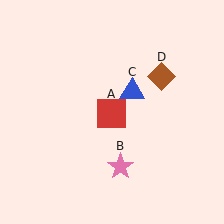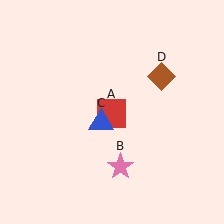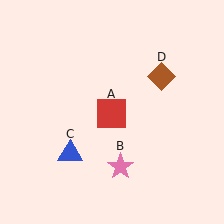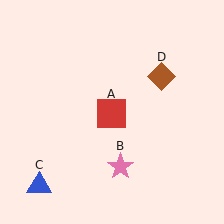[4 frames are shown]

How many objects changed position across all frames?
1 object changed position: blue triangle (object C).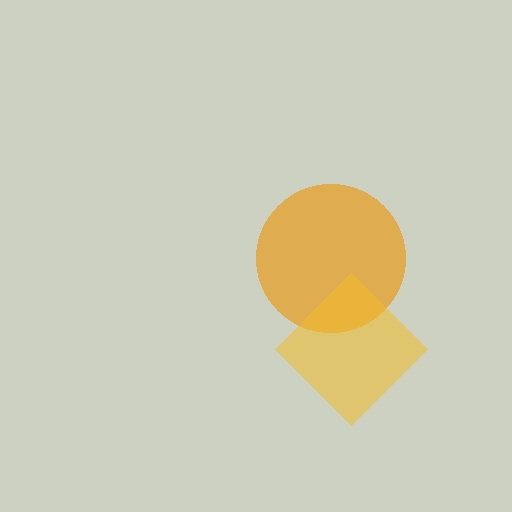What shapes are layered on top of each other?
The layered shapes are: an orange circle, a yellow diamond.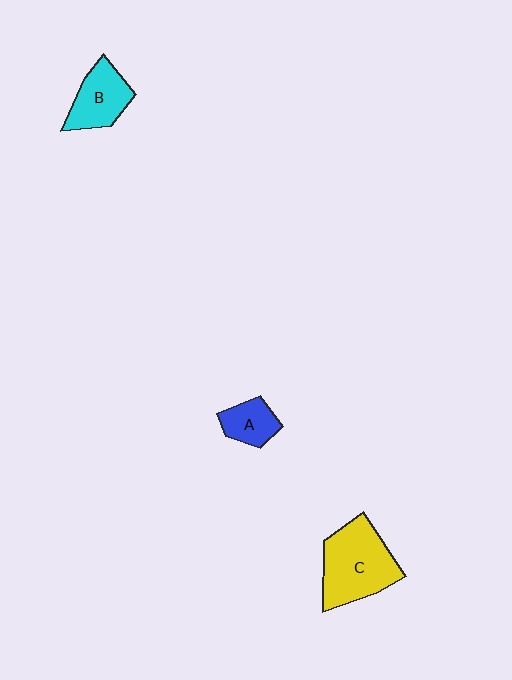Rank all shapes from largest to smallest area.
From largest to smallest: C (yellow), B (cyan), A (blue).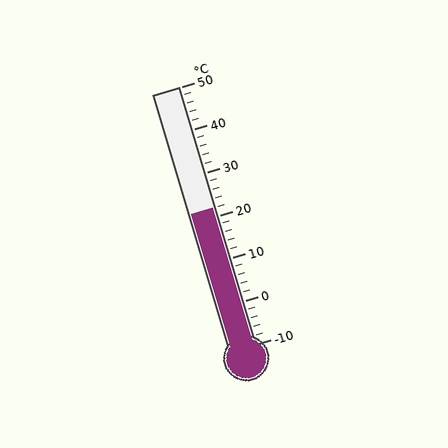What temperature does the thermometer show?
The thermometer shows approximately 22°C.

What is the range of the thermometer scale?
The thermometer scale ranges from -10°C to 50°C.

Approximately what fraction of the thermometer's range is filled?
The thermometer is filled to approximately 55% of its range.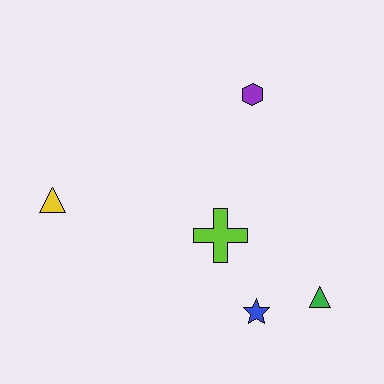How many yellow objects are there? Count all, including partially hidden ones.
There is 1 yellow object.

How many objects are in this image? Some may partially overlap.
There are 5 objects.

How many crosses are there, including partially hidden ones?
There is 1 cross.